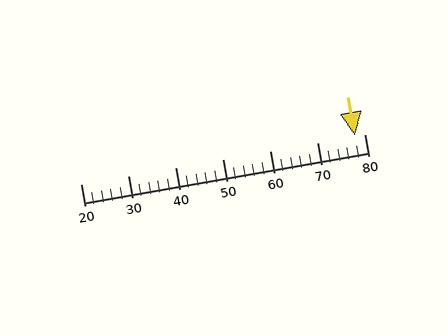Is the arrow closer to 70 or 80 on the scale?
The arrow is closer to 80.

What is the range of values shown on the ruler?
The ruler shows values from 20 to 80.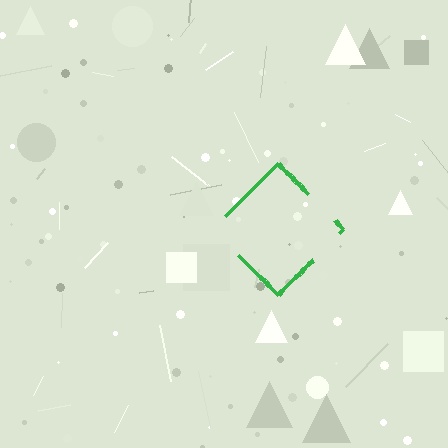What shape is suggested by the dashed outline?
The dashed outline suggests a diamond.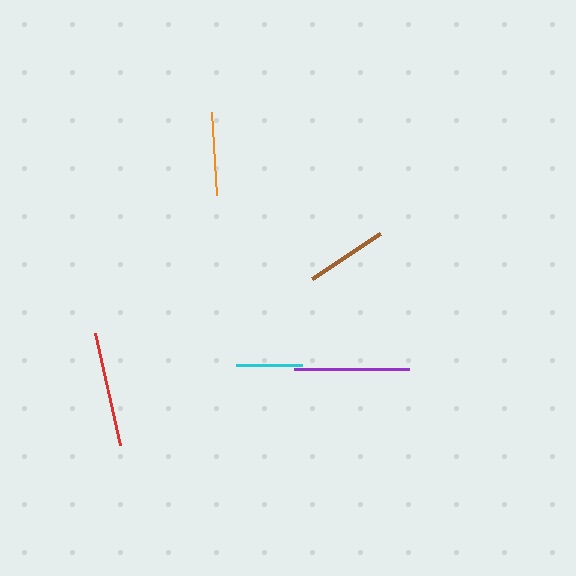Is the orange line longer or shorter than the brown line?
The orange line is longer than the brown line.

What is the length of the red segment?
The red segment is approximately 115 pixels long.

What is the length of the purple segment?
The purple segment is approximately 115 pixels long.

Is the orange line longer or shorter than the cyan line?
The orange line is longer than the cyan line.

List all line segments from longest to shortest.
From longest to shortest: red, purple, orange, brown, cyan.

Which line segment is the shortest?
The cyan line is the shortest at approximately 66 pixels.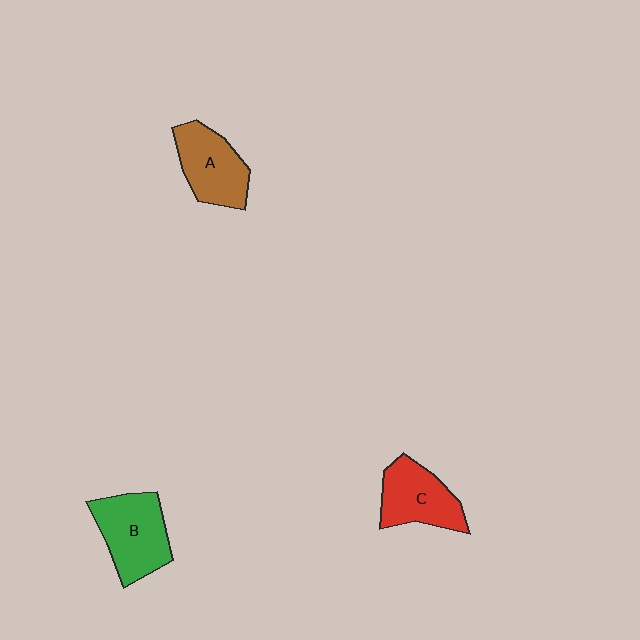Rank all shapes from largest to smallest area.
From largest to smallest: B (green), A (brown), C (red).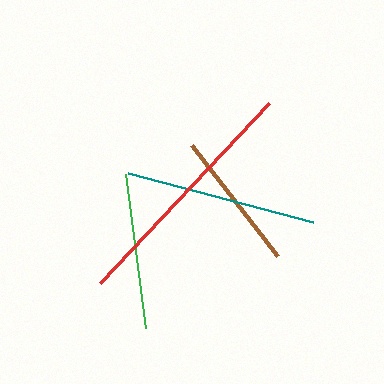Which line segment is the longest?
The red line is the longest at approximately 247 pixels.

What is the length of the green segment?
The green segment is approximately 155 pixels long.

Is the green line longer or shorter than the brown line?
The green line is longer than the brown line.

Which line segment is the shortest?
The brown line is the shortest at approximately 140 pixels.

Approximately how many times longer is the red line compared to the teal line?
The red line is approximately 1.3 times the length of the teal line.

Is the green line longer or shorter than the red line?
The red line is longer than the green line.